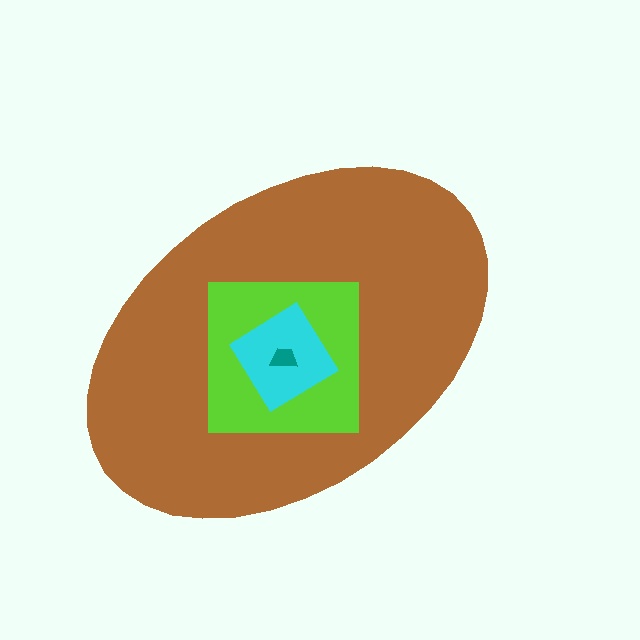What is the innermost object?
The teal trapezoid.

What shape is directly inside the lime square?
The cyan diamond.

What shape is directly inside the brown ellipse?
The lime square.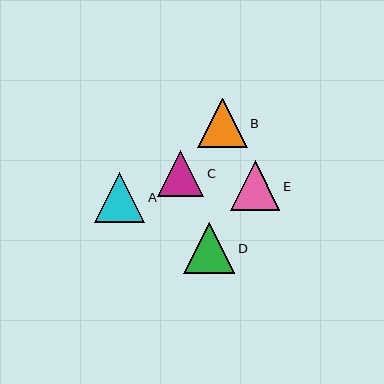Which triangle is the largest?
Triangle D is the largest with a size of approximately 51 pixels.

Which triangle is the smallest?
Triangle C is the smallest with a size of approximately 46 pixels.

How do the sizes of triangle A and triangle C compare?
Triangle A and triangle C are approximately the same size.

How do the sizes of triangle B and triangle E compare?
Triangle B and triangle E are approximately the same size.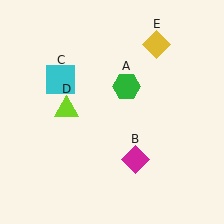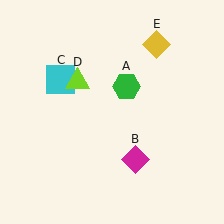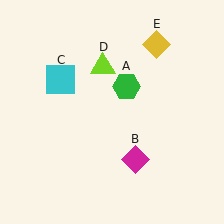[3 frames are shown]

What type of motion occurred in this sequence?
The lime triangle (object D) rotated clockwise around the center of the scene.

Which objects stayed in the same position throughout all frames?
Green hexagon (object A) and magenta diamond (object B) and cyan square (object C) and yellow diamond (object E) remained stationary.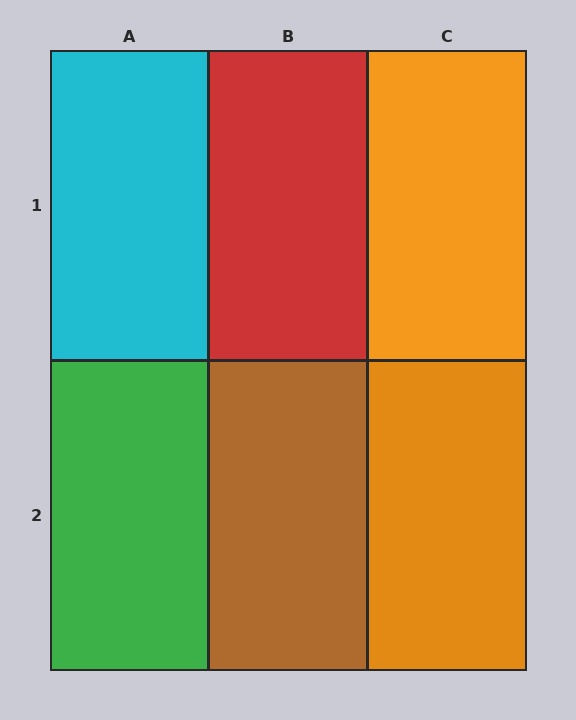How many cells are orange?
2 cells are orange.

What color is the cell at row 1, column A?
Cyan.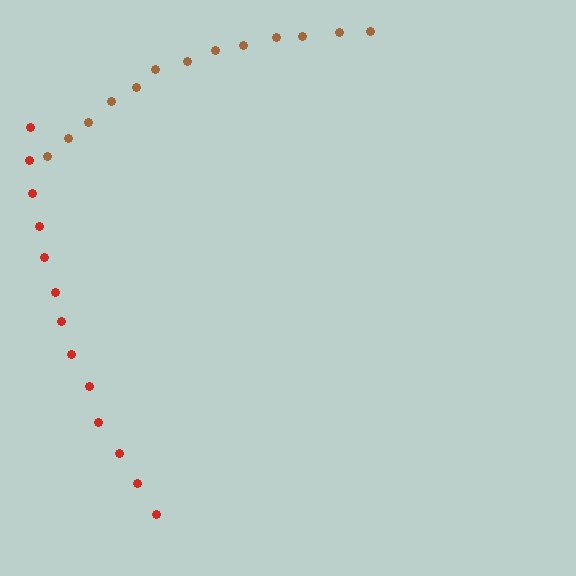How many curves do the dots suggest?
There are 2 distinct paths.